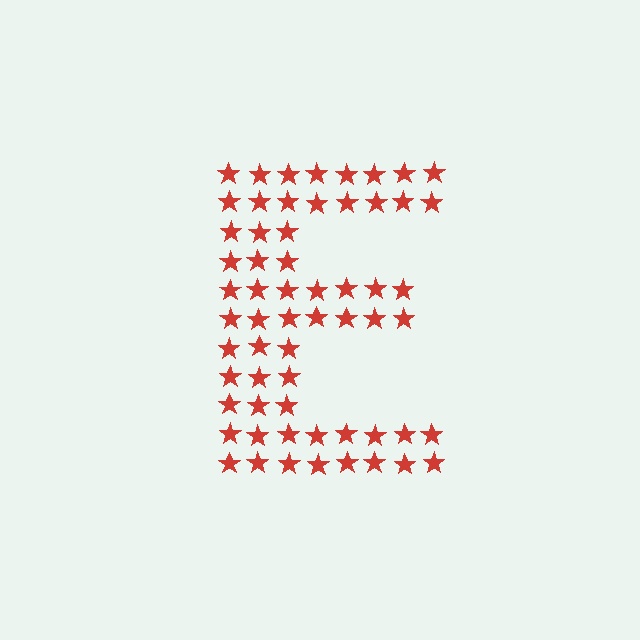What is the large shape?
The large shape is the letter E.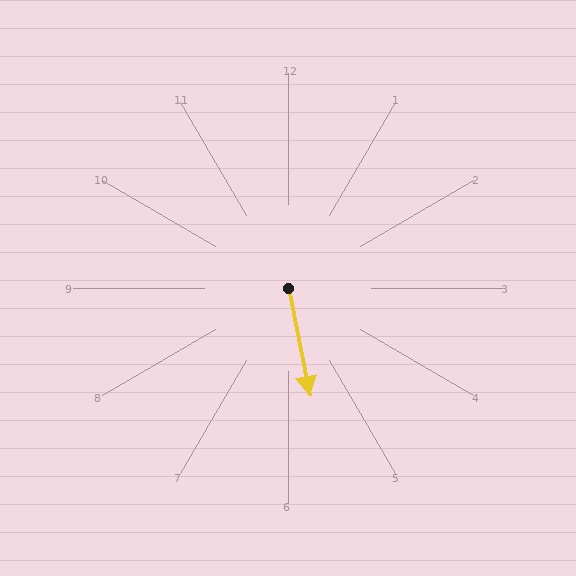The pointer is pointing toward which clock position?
Roughly 6 o'clock.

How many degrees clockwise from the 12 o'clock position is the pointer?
Approximately 169 degrees.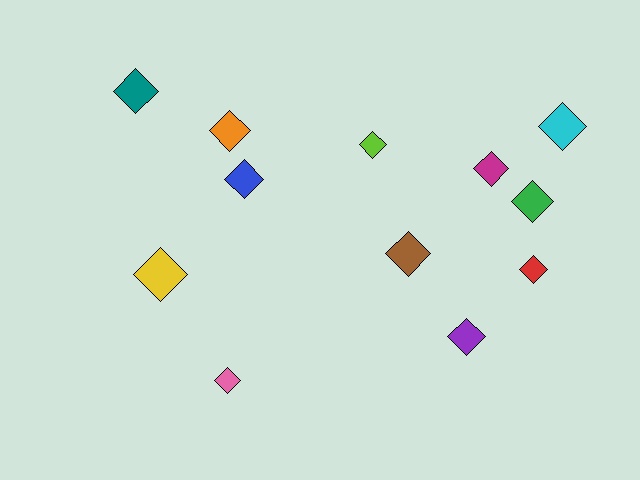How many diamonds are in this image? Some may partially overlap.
There are 12 diamonds.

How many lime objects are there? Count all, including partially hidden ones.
There is 1 lime object.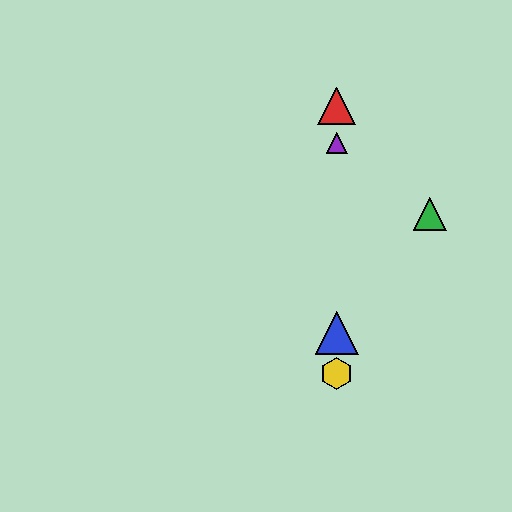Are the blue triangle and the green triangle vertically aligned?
No, the blue triangle is at x≈337 and the green triangle is at x≈430.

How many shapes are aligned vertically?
4 shapes (the red triangle, the blue triangle, the yellow hexagon, the purple triangle) are aligned vertically.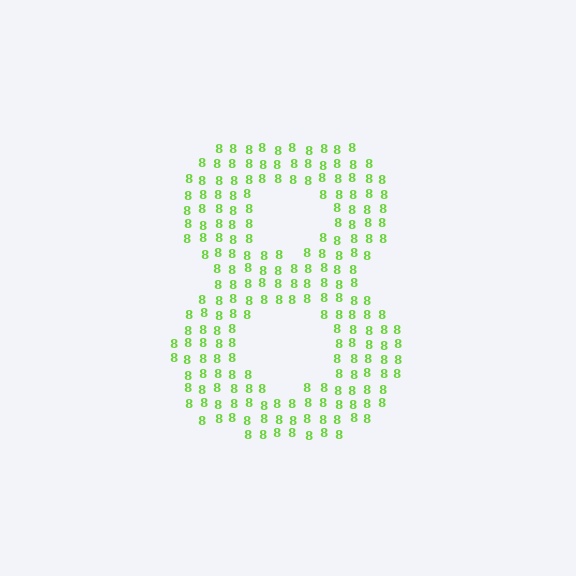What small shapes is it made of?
It is made of small digit 8's.